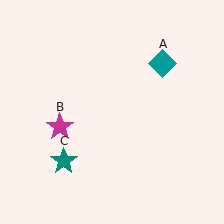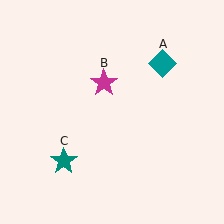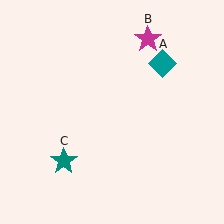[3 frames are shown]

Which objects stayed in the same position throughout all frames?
Teal diamond (object A) and teal star (object C) remained stationary.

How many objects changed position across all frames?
1 object changed position: magenta star (object B).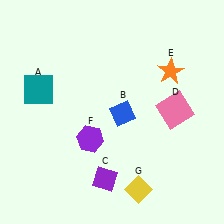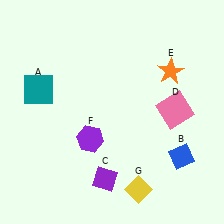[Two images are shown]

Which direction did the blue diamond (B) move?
The blue diamond (B) moved right.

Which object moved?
The blue diamond (B) moved right.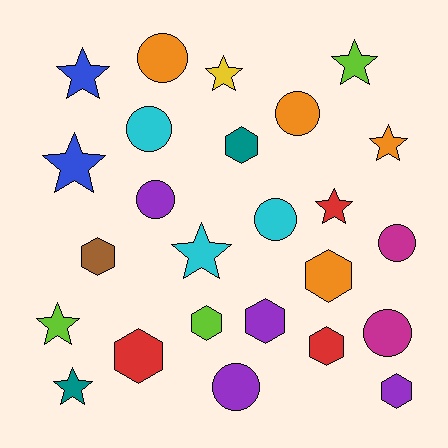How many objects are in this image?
There are 25 objects.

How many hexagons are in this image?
There are 8 hexagons.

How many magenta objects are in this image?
There are 2 magenta objects.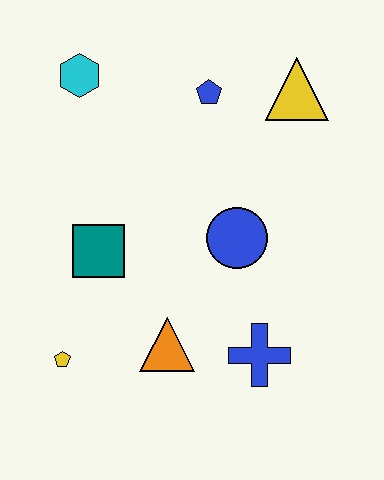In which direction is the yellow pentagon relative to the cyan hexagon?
The yellow pentagon is below the cyan hexagon.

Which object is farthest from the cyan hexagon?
The blue cross is farthest from the cyan hexagon.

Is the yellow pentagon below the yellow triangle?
Yes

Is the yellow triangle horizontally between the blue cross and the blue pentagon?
No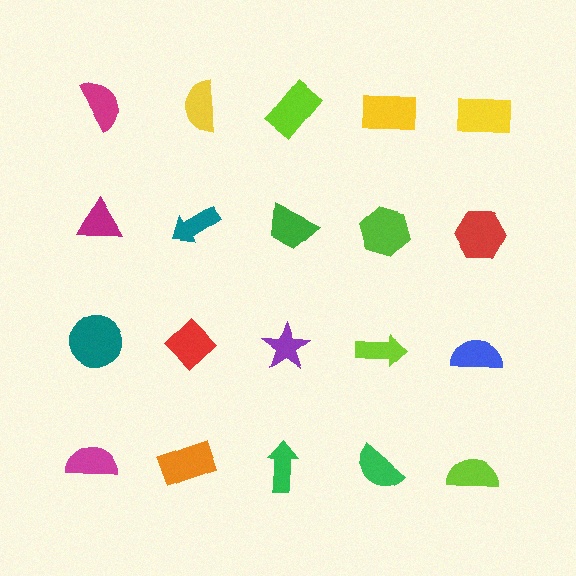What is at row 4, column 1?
A magenta semicircle.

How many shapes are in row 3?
5 shapes.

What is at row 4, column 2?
An orange rectangle.